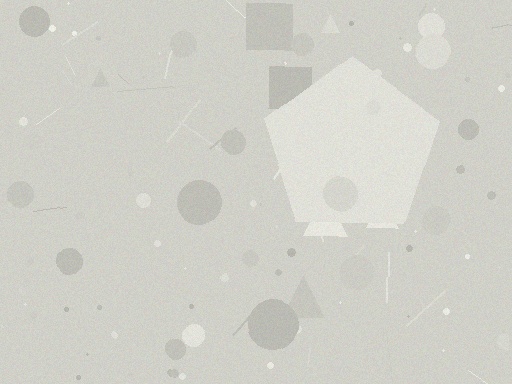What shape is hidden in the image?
A pentagon is hidden in the image.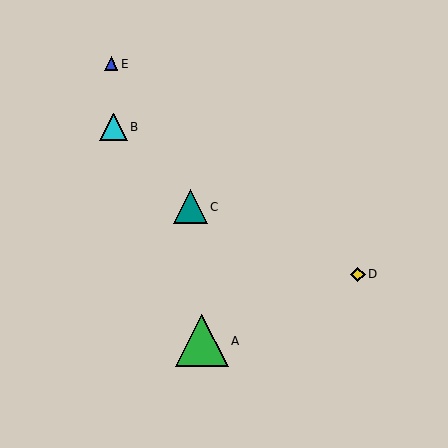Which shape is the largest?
The green triangle (labeled A) is the largest.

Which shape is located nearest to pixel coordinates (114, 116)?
The cyan triangle (labeled B) at (113, 127) is nearest to that location.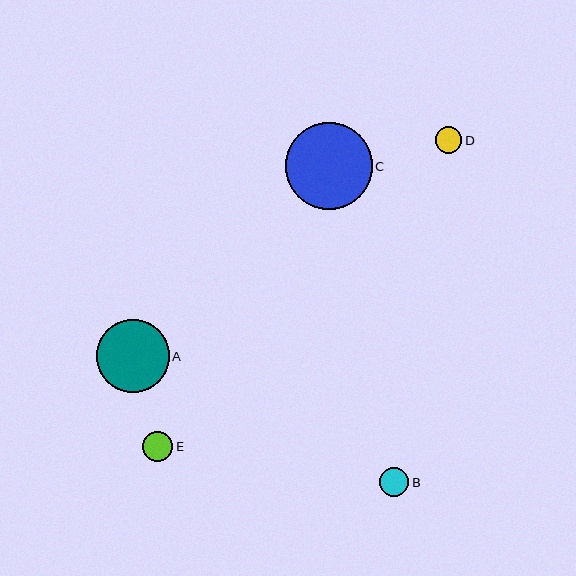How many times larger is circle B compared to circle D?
Circle B is approximately 1.1 times the size of circle D.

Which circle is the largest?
Circle C is the largest with a size of approximately 87 pixels.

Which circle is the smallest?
Circle D is the smallest with a size of approximately 26 pixels.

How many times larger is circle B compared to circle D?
Circle B is approximately 1.1 times the size of circle D.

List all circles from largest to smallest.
From largest to smallest: C, A, E, B, D.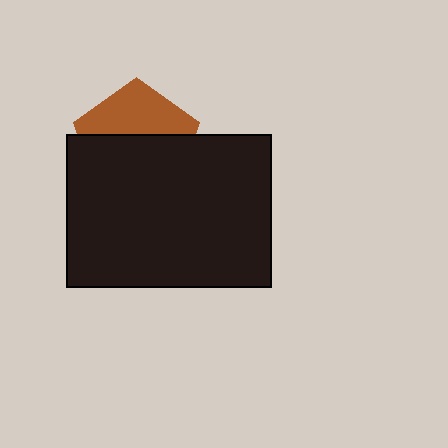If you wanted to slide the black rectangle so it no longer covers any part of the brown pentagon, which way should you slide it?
Slide it down — that is the most direct way to separate the two shapes.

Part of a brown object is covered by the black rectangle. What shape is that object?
It is a pentagon.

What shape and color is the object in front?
The object in front is a black rectangle.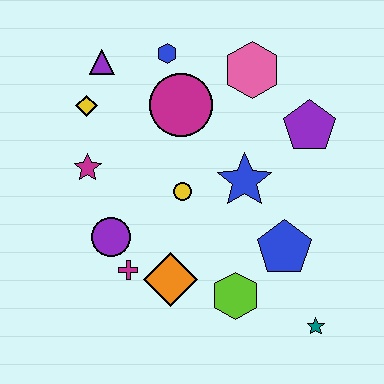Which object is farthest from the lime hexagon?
The purple triangle is farthest from the lime hexagon.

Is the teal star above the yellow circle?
No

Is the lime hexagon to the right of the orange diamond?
Yes